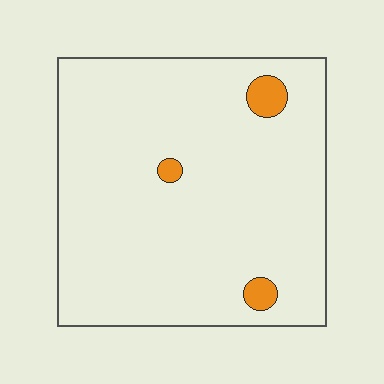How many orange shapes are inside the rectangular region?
3.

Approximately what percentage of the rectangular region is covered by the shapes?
Approximately 5%.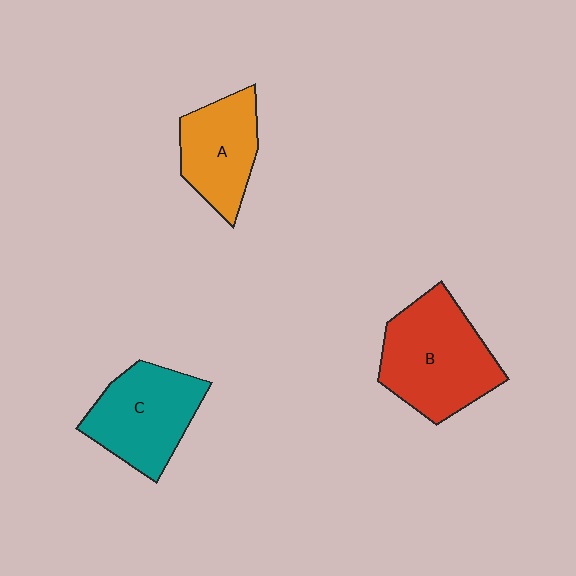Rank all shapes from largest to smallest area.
From largest to smallest: B (red), C (teal), A (orange).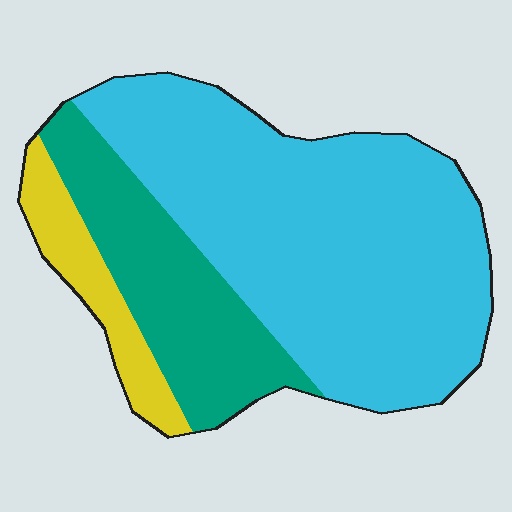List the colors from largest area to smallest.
From largest to smallest: cyan, teal, yellow.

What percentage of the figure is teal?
Teal takes up about one quarter (1/4) of the figure.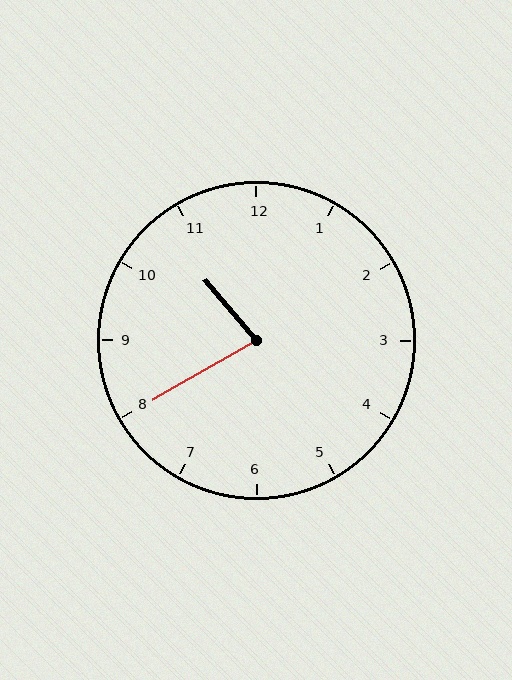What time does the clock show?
10:40.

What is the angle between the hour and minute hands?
Approximately 80 degrees.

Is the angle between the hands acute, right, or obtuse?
It is acute.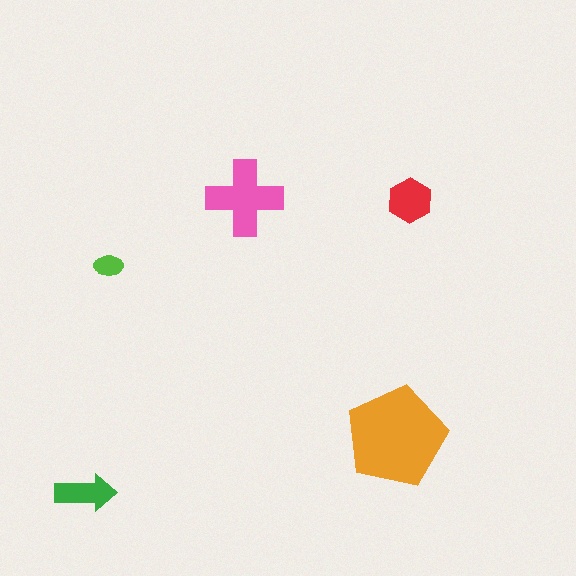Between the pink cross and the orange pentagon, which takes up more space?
The orange pentagon.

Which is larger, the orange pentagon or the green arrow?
The orange pentagon.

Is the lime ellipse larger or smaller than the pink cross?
Smaller.